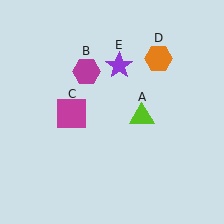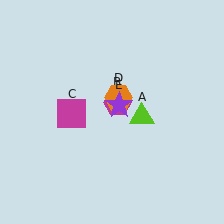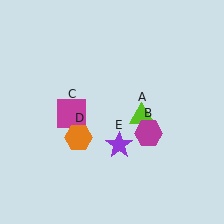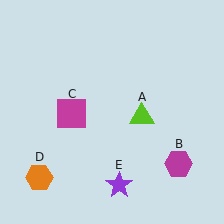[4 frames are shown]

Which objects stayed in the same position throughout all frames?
Lime triangle (object A) and magenta square (object C) remained stationary.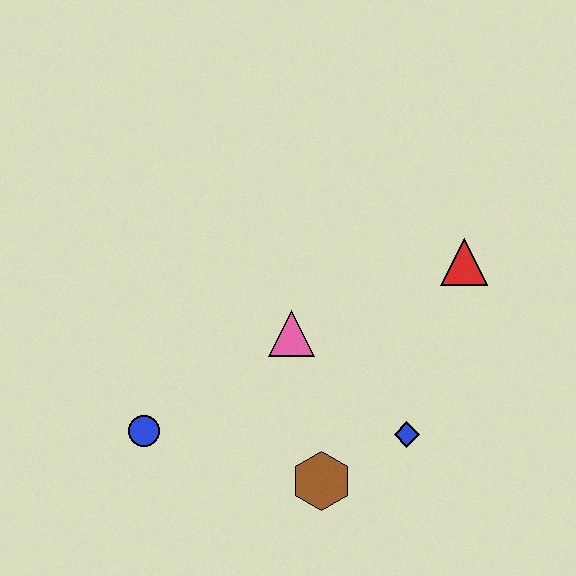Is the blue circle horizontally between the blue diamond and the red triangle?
No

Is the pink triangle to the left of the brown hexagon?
Yes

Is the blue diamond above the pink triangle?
No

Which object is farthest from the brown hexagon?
The red triangle is farthest from the brown hexagon.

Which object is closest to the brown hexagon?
The blue diamond is closest to the brown hexagon.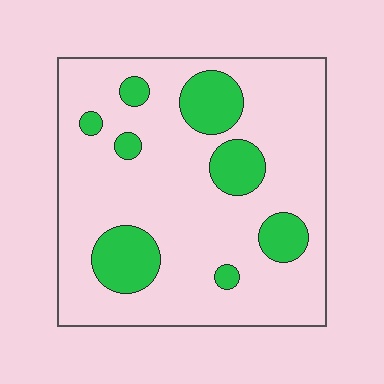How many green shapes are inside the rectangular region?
8.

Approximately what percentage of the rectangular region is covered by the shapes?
Approximately 20%.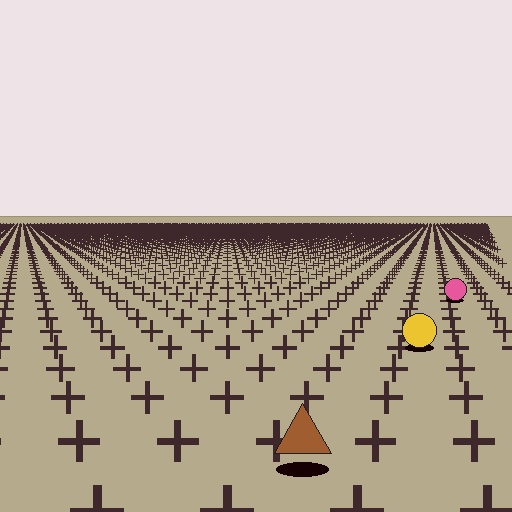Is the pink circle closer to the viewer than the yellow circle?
No. The yellow circle is closer — you can tell from the texture gradient: the ground texture is coarser near it.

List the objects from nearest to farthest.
From nearest to farthest: the brown triangle, the yellow circle, the pink circle.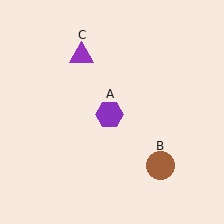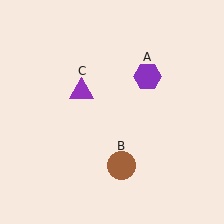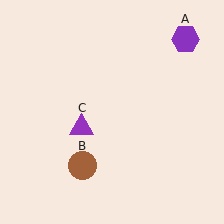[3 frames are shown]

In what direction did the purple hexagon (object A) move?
The purple hexagon (object A) moved up and to the right.